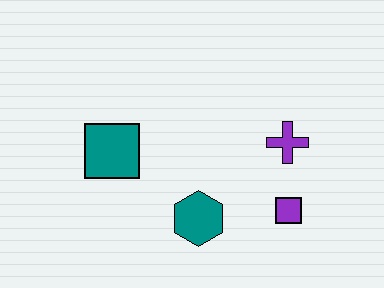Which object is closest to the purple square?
The purple cross is closest to the purple square.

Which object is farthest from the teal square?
The purple square is farthest from the teal square.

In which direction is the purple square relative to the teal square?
The purple square is to the right of the teal square.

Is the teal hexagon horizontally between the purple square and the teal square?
Yes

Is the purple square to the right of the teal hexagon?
Yes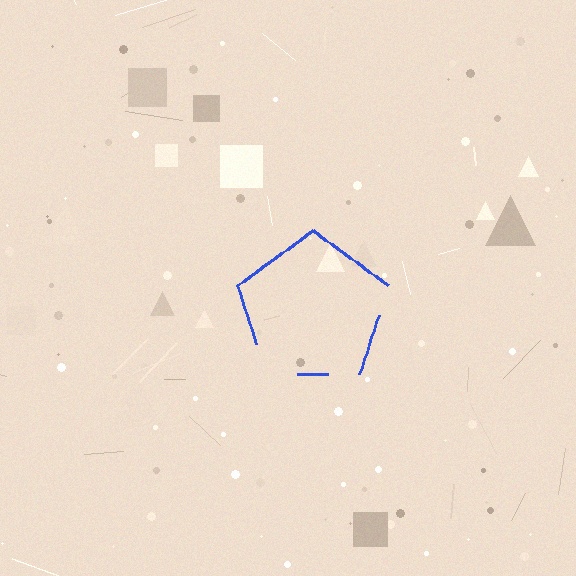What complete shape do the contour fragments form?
The contour fragments form a pentagon.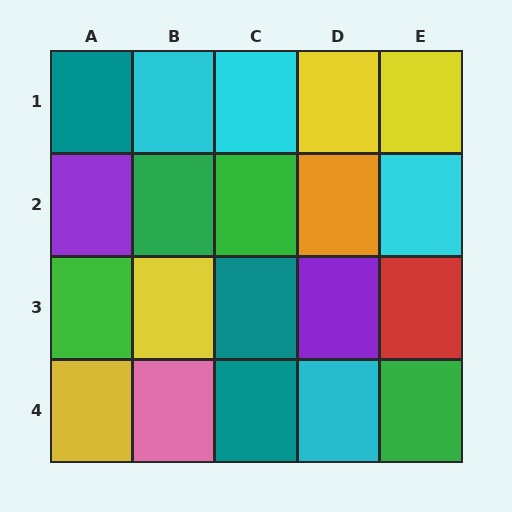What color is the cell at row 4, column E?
Green.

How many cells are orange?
1 cell is orange.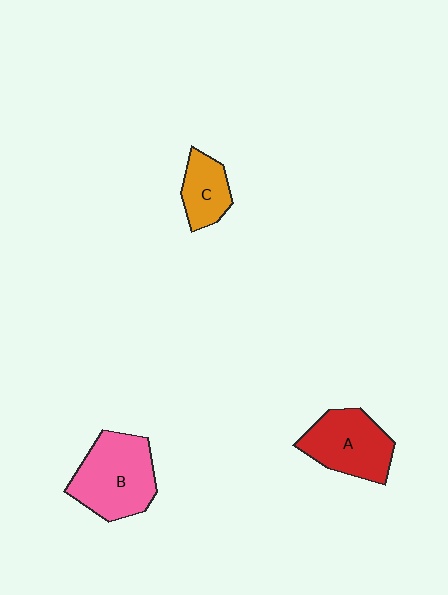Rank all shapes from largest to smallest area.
From largest to smallest: B (pink), A (red), C (orange).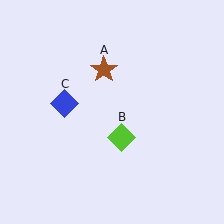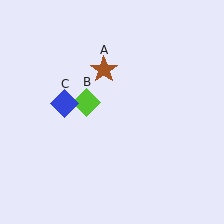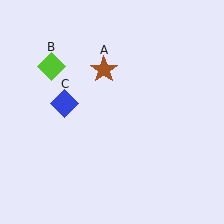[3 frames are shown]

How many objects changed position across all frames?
1 object changed position: lime diamond (object B).